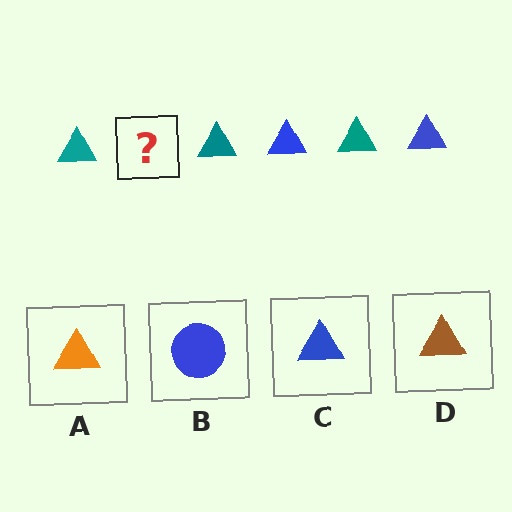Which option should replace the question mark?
Option C.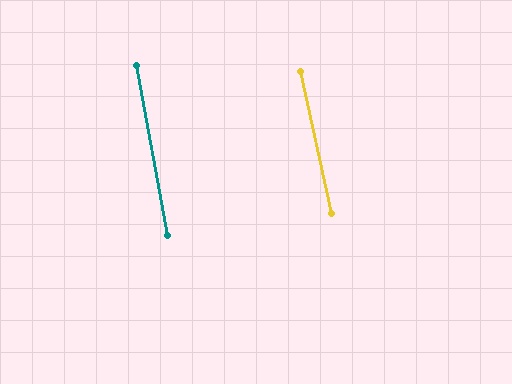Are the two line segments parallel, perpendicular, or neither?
Parallel — their directions differ by only 1.8°.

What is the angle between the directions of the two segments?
Approximately 2 degrees.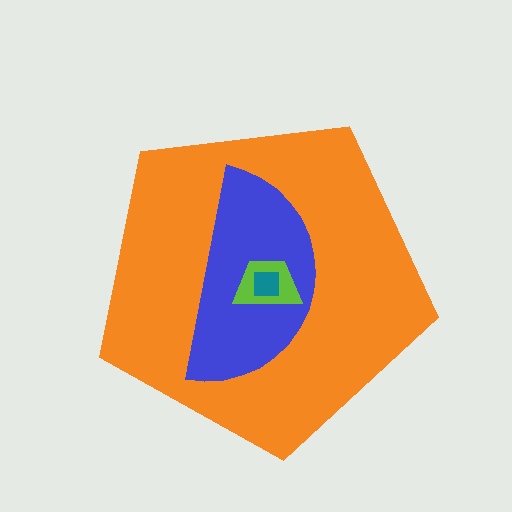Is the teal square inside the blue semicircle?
Yes.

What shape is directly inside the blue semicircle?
The lime trapezoid.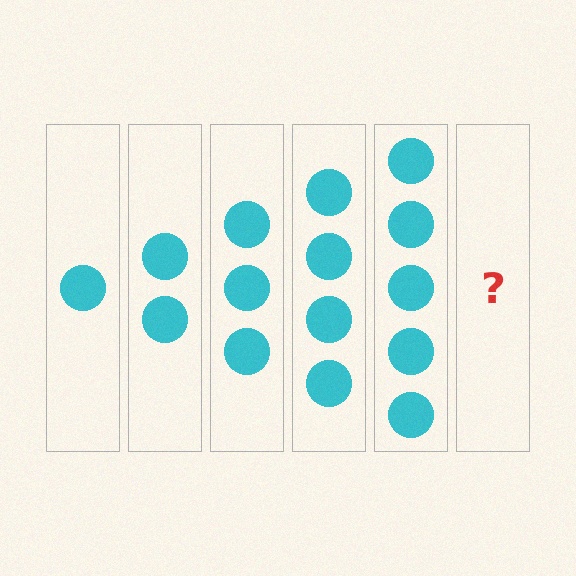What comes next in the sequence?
The next element should be 6 circles.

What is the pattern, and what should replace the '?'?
The pattern is that each step adds one more circle. The '?' should be 6 circles.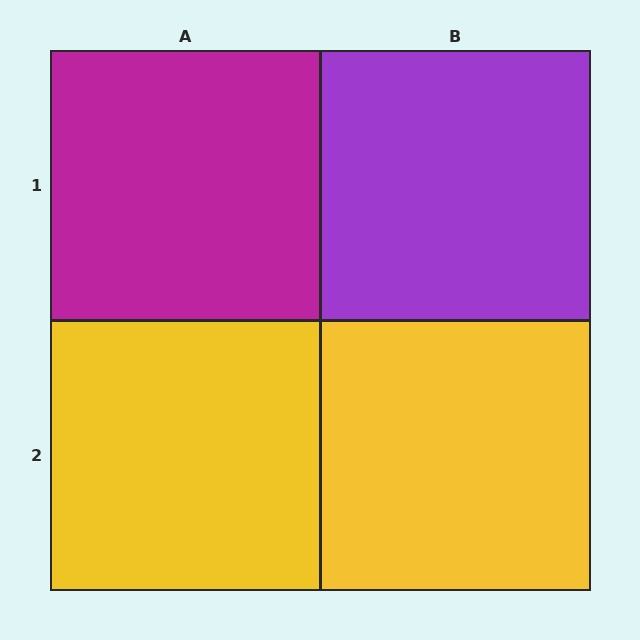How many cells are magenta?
1 cell is magenta.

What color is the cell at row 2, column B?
Yellow.